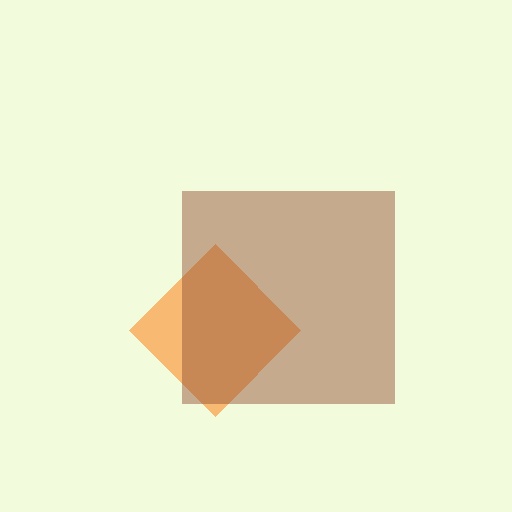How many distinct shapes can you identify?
There are 2 distinct shapes: an orange diamond, a brown square.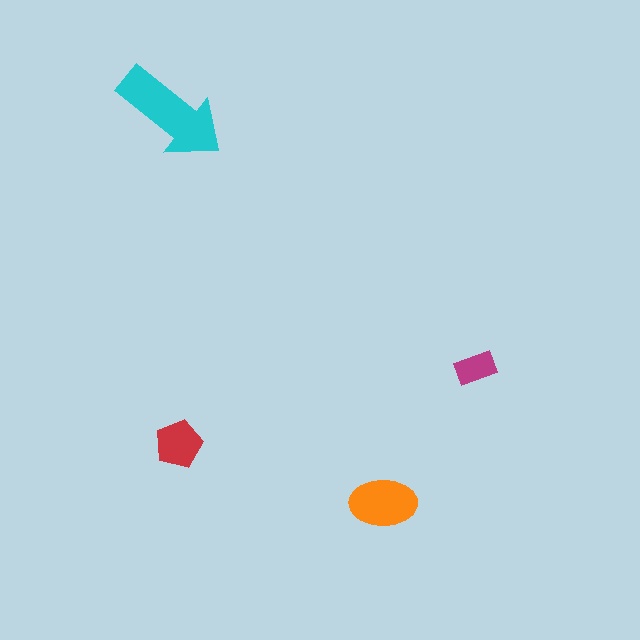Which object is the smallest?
The magenta rectangle.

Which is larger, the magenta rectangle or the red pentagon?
The red pentagon.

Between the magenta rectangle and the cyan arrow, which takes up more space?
The cyan arrow.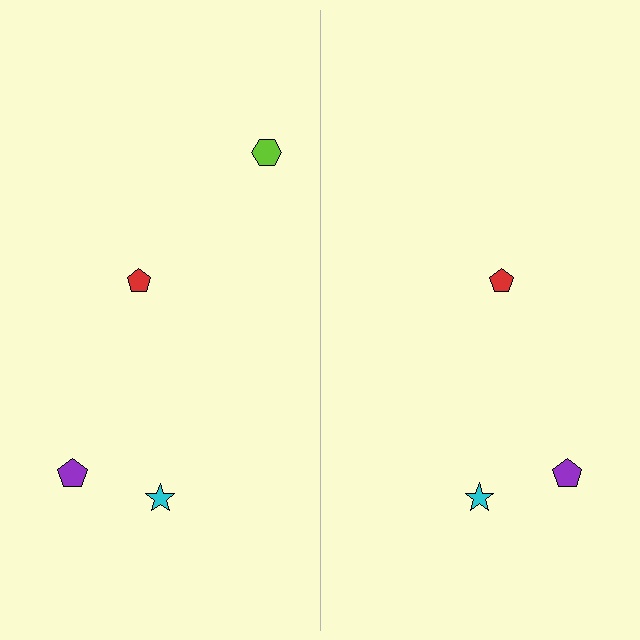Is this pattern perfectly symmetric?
No, the pattern is not perfectly symmetric. A lime hexagon is missing from the right side.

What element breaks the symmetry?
A lime hexagon is missing from the right side.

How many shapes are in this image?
There are 7 shapes in this image.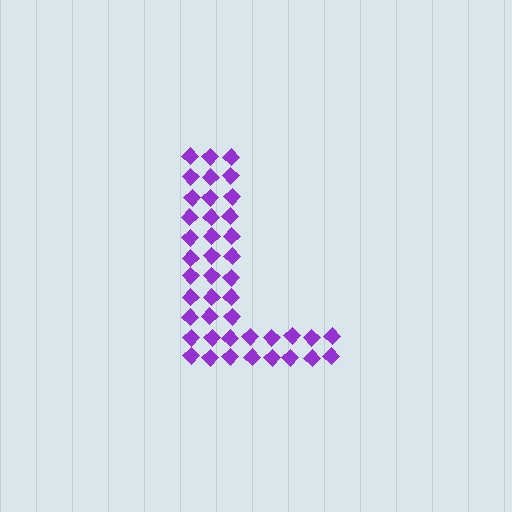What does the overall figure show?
The overall figure shows the letter L.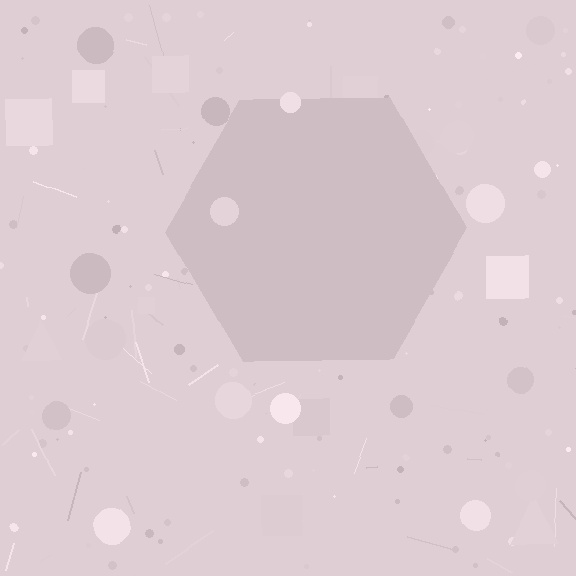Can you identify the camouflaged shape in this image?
The camouflaged shape is a hexagon.